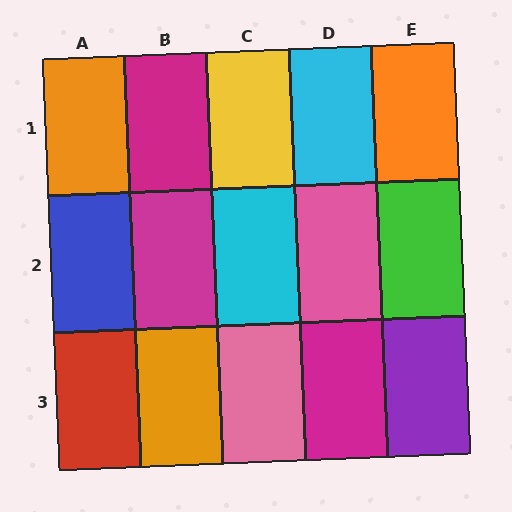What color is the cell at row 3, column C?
Pink.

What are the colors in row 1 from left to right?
Orange, magenta, yellow, cyan, orange.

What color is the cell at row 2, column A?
Blue.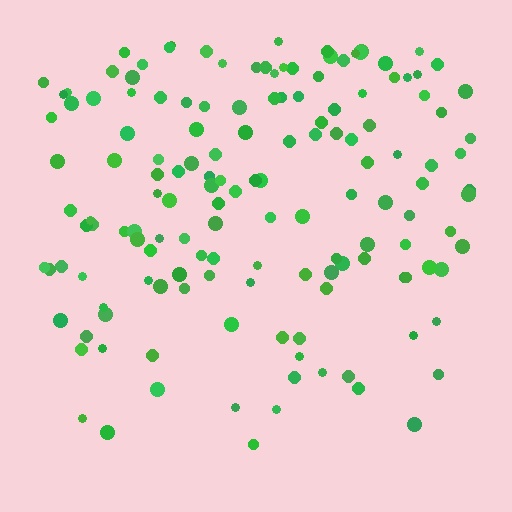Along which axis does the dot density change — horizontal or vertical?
Vertical.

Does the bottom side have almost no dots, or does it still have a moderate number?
Still a moderate number, just noticeably fewer than the top.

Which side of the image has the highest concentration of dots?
The top.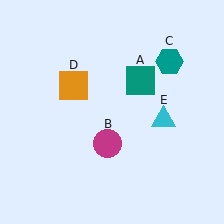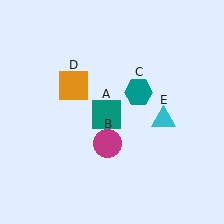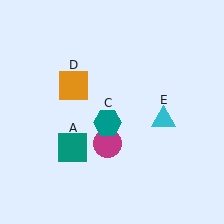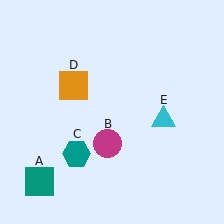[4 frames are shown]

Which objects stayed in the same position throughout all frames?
Magenta circle (object B) and orange square (object D) and cyan triangle (object E) remained stationary.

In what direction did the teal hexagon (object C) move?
The teal hexagon (object C) moved down and to the left.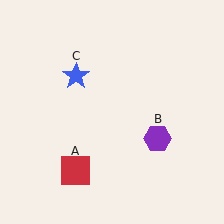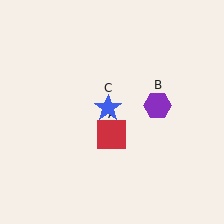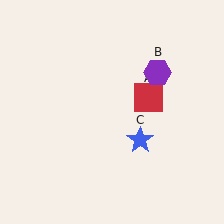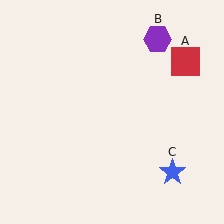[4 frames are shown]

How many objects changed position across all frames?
3 objects changed position: red square (object A), purple hexagon (object B), blue star (object C).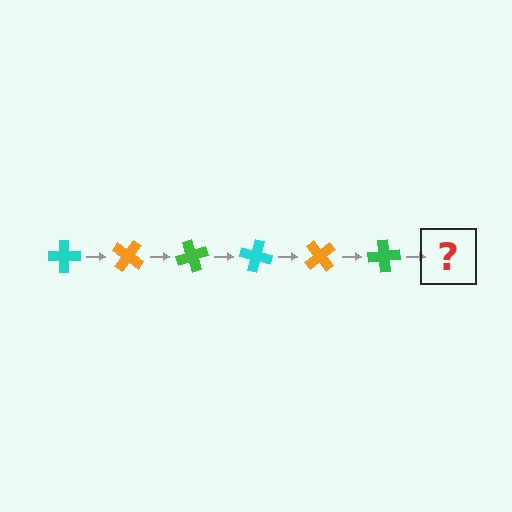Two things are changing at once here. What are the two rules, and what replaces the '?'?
The two rules are that it rotates 35 degrees each step and the color cycles through cyan, orange, and green. The '?' should be a cyan cross, rotated 210 degrees from the start.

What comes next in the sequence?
The next element should be a cyan cross, rotated 210 degrees from the start.